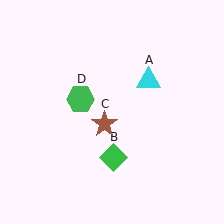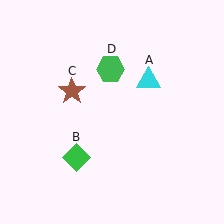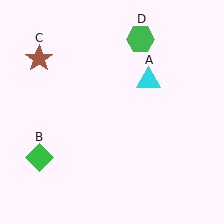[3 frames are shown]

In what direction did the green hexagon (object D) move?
The green hexagon (object D) moved up and to the right.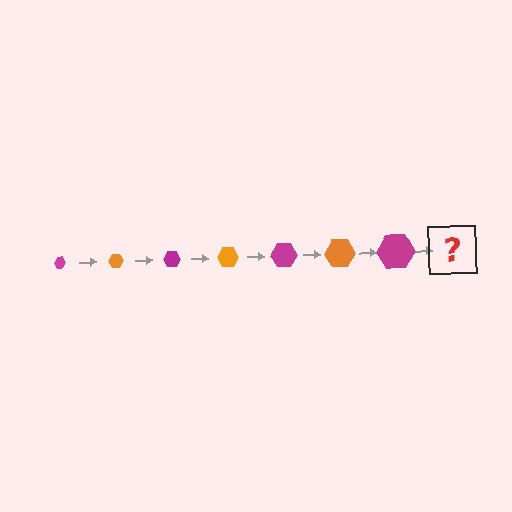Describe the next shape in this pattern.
It should be an orange hexagon, larger than the previous one.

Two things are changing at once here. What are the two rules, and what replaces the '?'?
The two rules are that the hexagon grows larger each step and the color cycles through magenta and orange. The '?' should be an orange hexagon, larger than the previous one.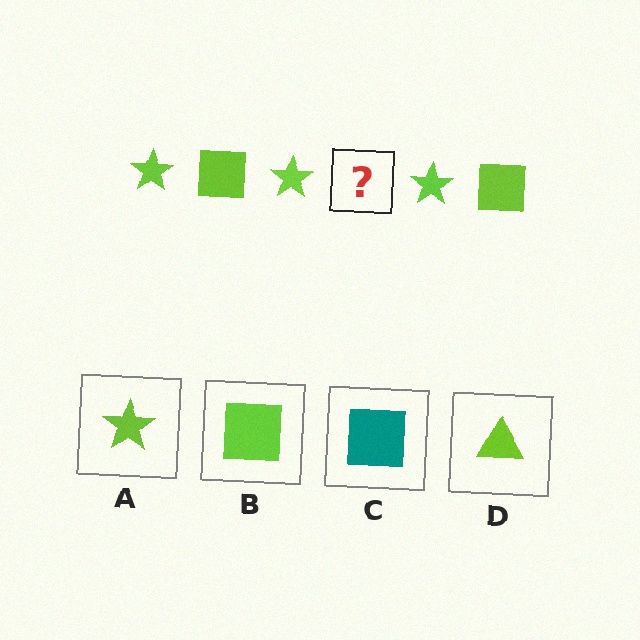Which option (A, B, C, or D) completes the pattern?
B.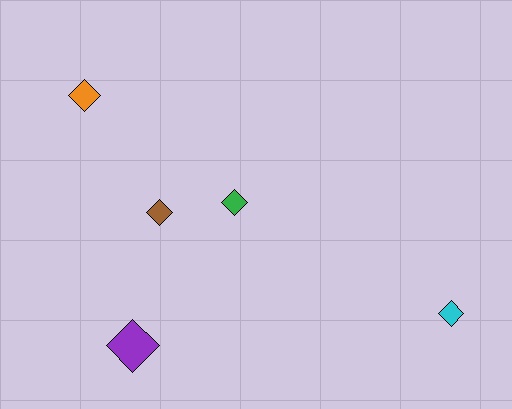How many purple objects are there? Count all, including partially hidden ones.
There is 1 purple object.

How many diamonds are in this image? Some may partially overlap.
There are 5 diamonds.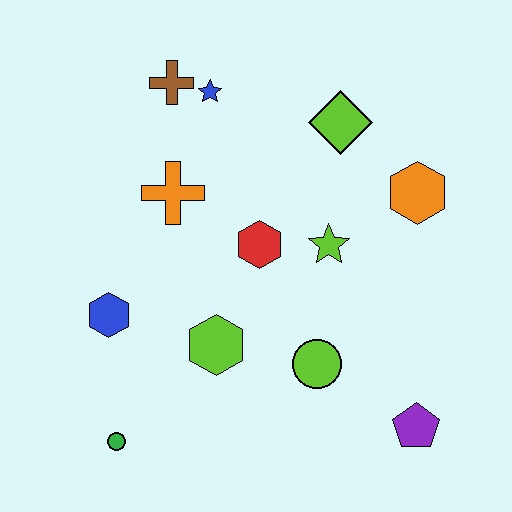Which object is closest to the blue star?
The brown cross is closest to the blue star.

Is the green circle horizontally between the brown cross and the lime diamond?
No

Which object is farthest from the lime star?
The green circle is farthest from the lime star.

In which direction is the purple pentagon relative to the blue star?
The purple pentagon is below the blue star.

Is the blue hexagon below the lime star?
Yes